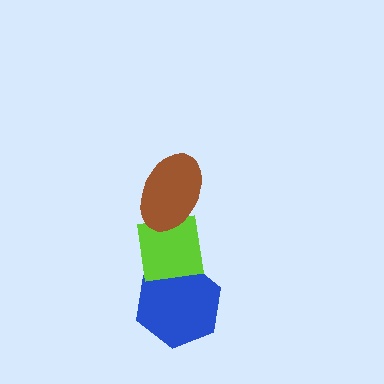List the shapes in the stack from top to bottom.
From top to bottom: the brown ellipse, the lime square, the blue hexagon.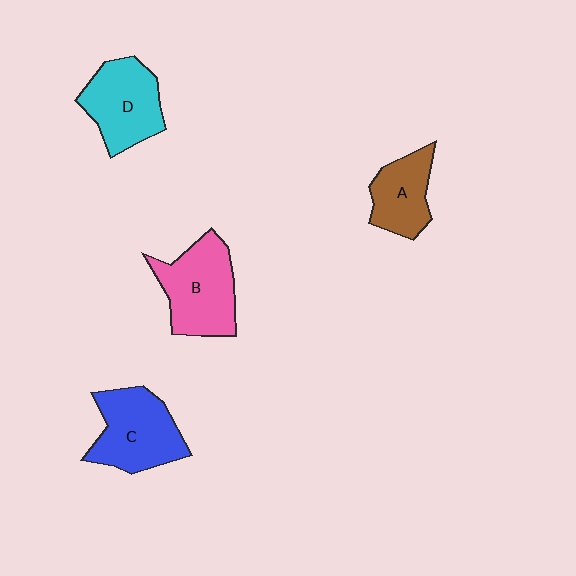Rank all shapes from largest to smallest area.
From largest to smallest: B (pink), C (blue), D (cyan), A (brown).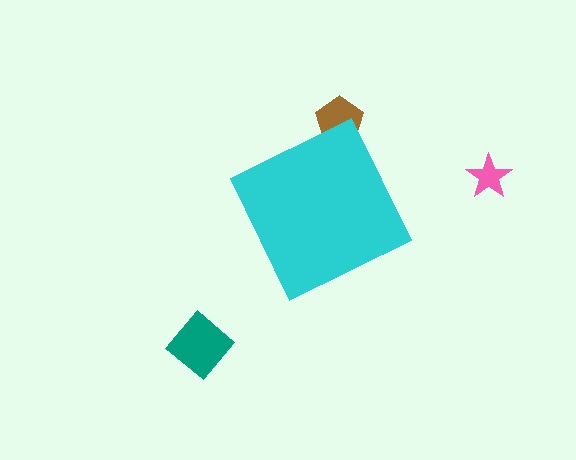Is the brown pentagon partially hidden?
Yes, the brown pentagon is partially hidden behind the cyan diamond.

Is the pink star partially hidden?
No, the pink star is fully visible.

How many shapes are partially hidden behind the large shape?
1 shape is partially hidden.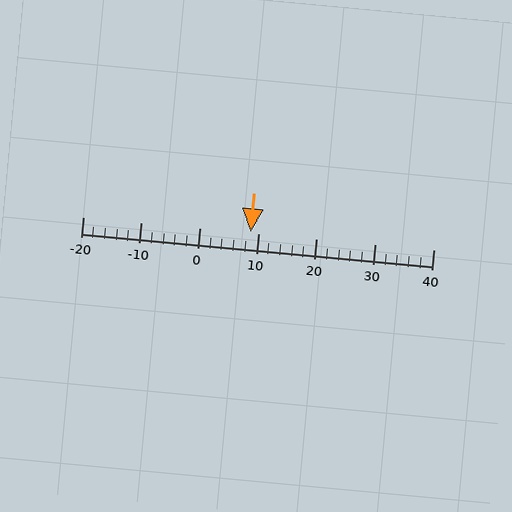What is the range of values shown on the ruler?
The ruler shows values from -20 to 40.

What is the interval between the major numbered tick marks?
The major tick marks are spaced 10 units apart.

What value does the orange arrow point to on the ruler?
The orange arrow points to approximately 9.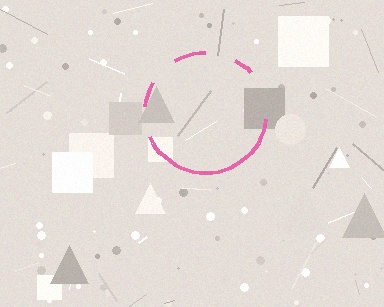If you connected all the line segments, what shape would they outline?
They would outline a circle.